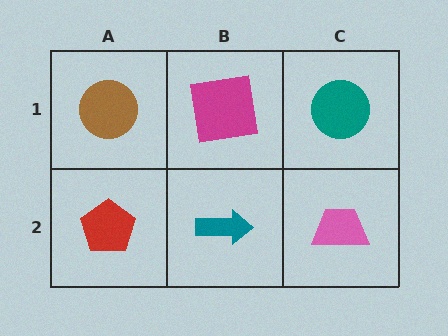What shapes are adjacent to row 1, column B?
A teal arrow (row 2, column B), a brown circle (row 1, column A), a teal circle (row 1, column C).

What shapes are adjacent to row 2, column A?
A brown circle (row 1, column A), a teal arrow (row 2, column B).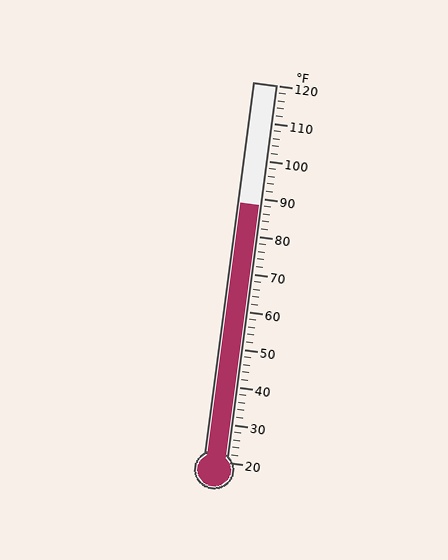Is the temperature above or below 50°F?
The temperature is above 50°F.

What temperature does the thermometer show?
The thermometer shows approximately 88°F.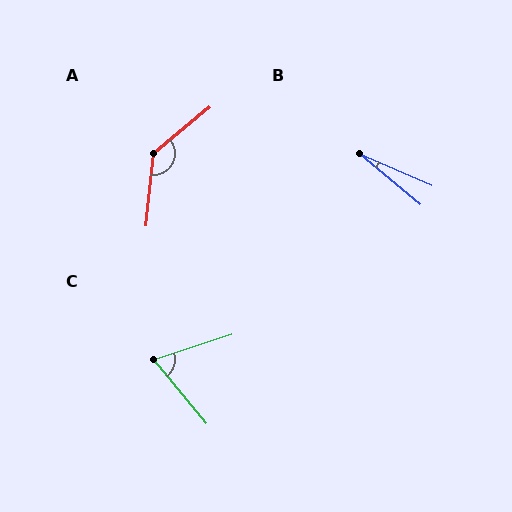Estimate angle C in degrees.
Approximately 68 degrees.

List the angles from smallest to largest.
B (17°), C (68°), A (136°).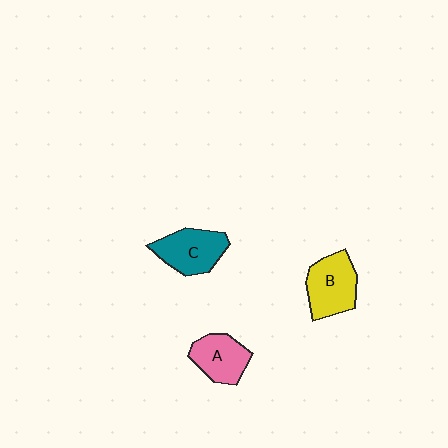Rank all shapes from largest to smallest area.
From largest to smallest: B (yellow), C (teal), A (pink).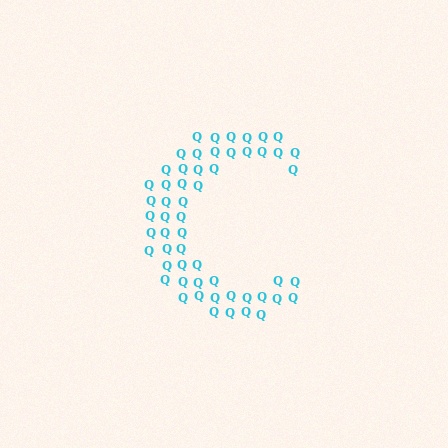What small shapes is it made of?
It is made of small letter Q's.